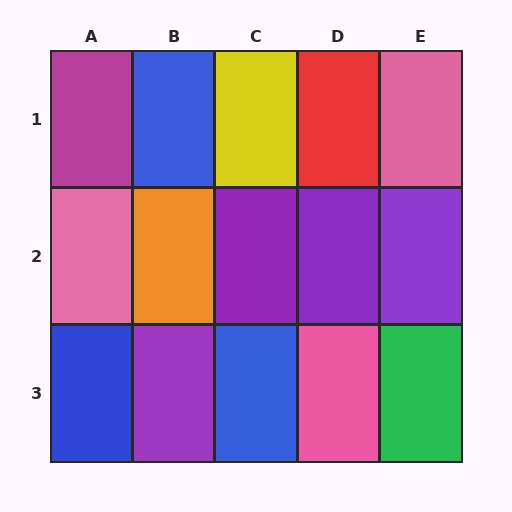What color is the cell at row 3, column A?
Blue.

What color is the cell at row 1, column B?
Blue.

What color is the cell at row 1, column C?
Yellow.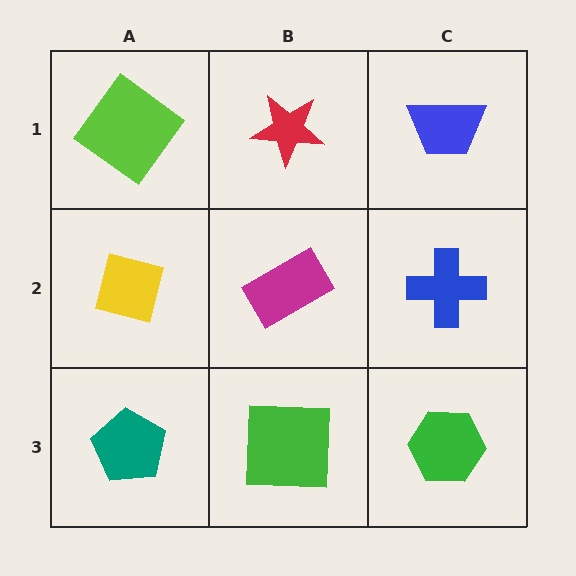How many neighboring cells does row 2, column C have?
3.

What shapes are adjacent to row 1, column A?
A yellow square (row 2, column A), a red star (row 1, column B).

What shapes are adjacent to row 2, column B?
A red star (row 1, column B), a green square (row 3, column B), a yellow square (row 2, column A), a blue cross (row 2, column C).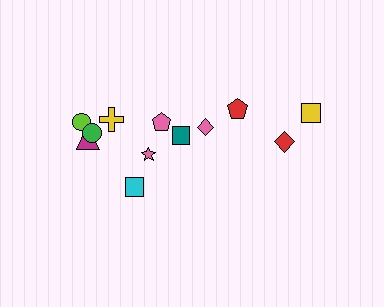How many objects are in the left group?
There are 8 objects.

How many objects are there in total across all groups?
There are 12 objects.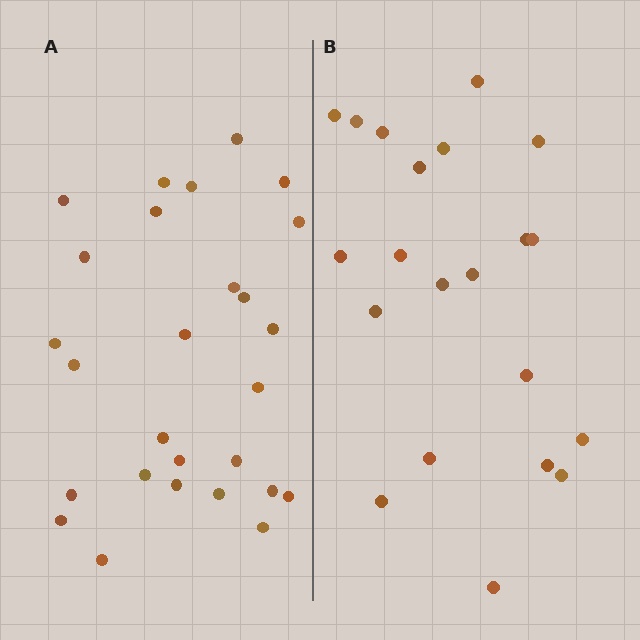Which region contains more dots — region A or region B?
Region A (the left region) has more dots.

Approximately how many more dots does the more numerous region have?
Region A has about 6 more dots than region B.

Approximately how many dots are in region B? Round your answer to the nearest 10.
About 20 dots. (The exact count is 21, which rounds to 20.)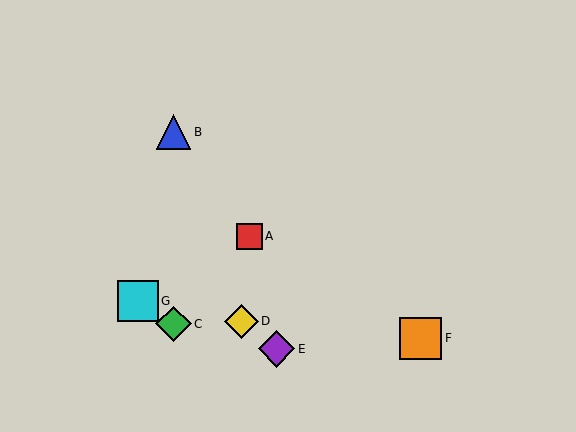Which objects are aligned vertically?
Objects B, C are aligned vertically.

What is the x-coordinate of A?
Object A is at x≈249.